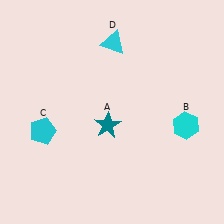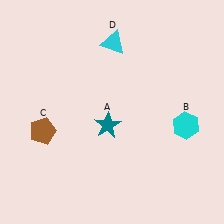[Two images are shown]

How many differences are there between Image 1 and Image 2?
There is 1 difference between the two images.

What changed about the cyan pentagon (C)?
In Image 1, C is cyan. In Image 2, it changed to brown.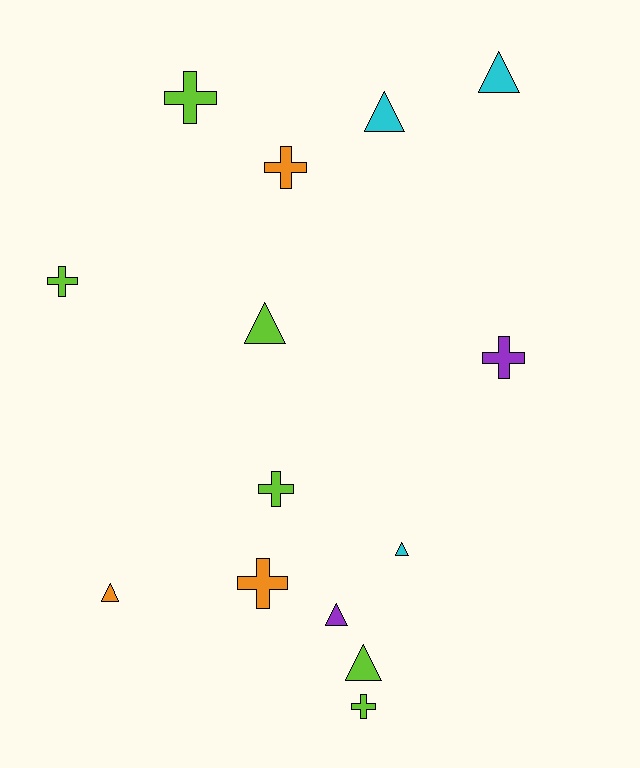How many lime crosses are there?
There are 4 lime crosses.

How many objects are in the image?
There are 14 objects.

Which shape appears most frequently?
Cross, with 7 objects.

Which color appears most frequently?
Lime, with 6 objects.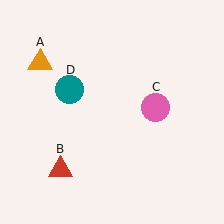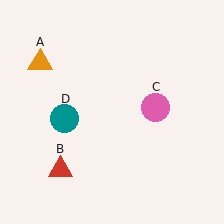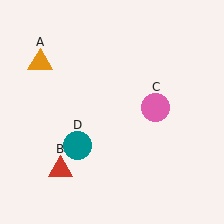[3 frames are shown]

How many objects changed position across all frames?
1 object changed position: teal circle (object D).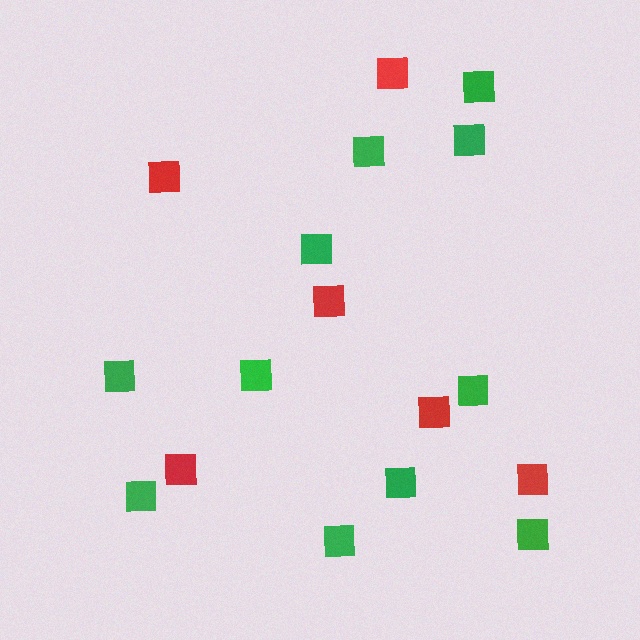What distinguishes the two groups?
There are 2 groups: one group of red squares (6) and one group of green squares (11).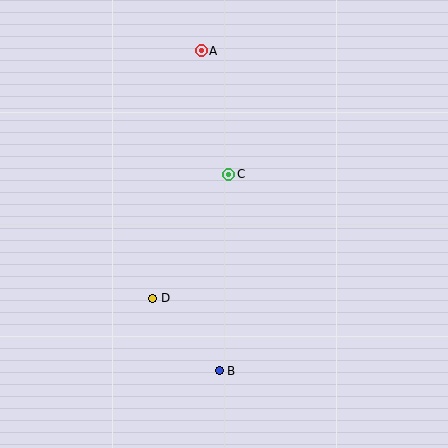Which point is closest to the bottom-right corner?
Point B is closest to the bottom-right corner.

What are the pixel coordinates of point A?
Point A is at (201, 51).